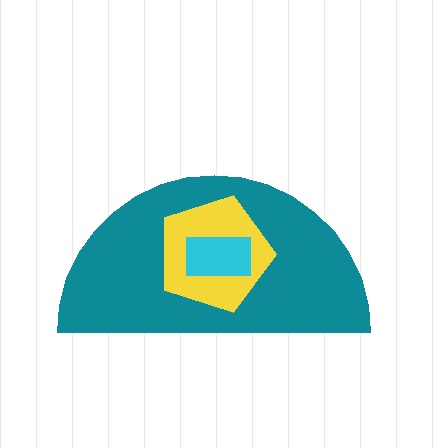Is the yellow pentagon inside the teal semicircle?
Yes.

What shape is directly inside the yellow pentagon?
The cyan rectangle.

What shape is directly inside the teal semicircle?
The yellow pentagon.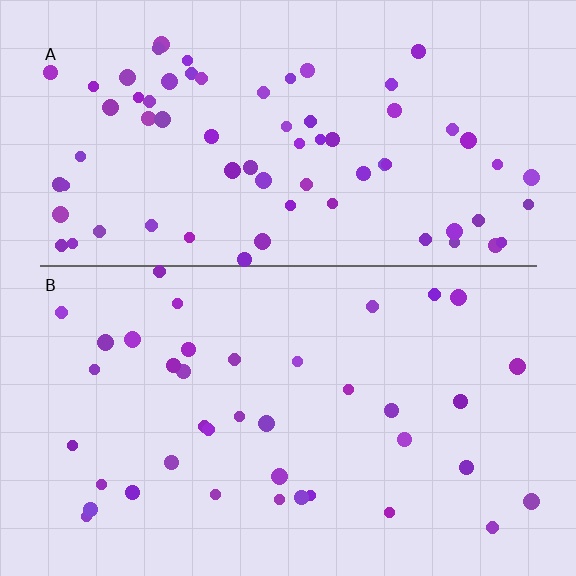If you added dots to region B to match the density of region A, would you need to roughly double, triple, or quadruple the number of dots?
Approximately double.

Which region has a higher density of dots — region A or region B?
A (the top).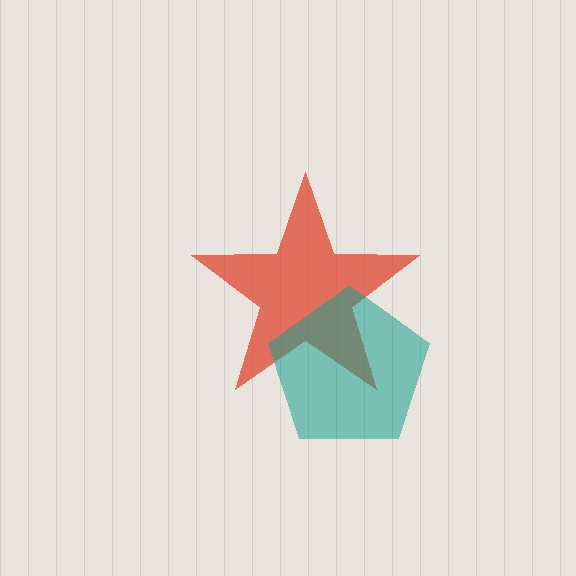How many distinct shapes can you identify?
There are 2 distinct shapes: a red star, a teal pentagon.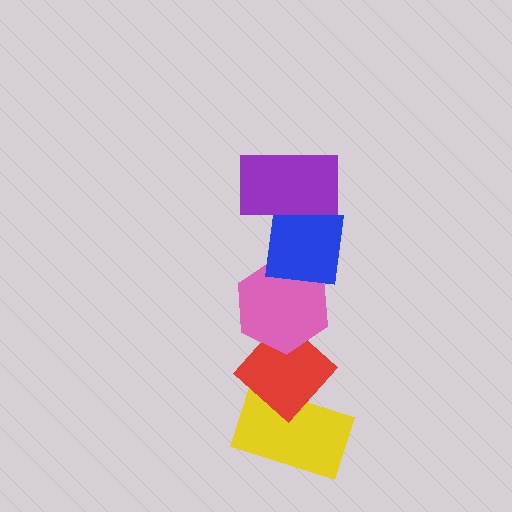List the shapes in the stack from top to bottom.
From top to bottom: the purple rectangle, the blue square, the pink hexagon, the red diamond, the yellow rectangle.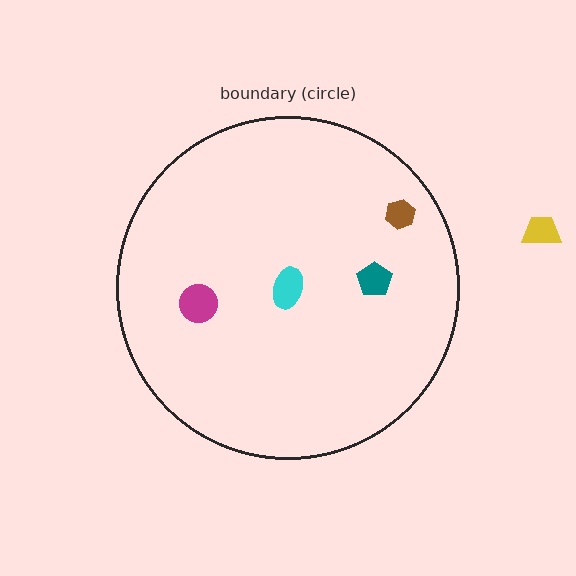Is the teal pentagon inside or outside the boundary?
Inside.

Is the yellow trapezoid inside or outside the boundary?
Outside.